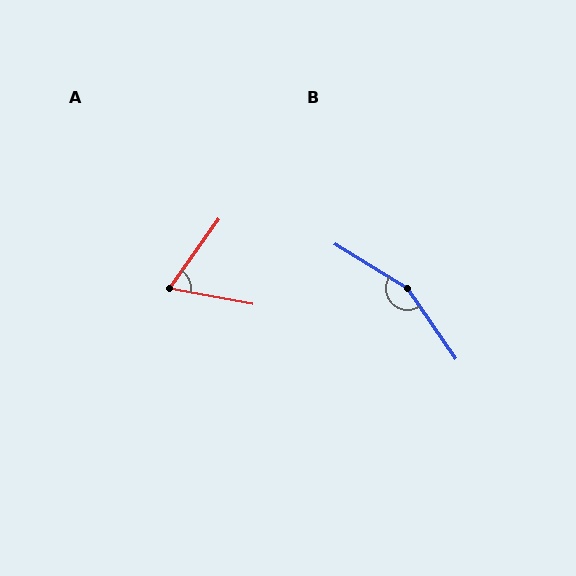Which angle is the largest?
B, at approximately 156 degrees.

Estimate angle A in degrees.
Approximately 64 degrees.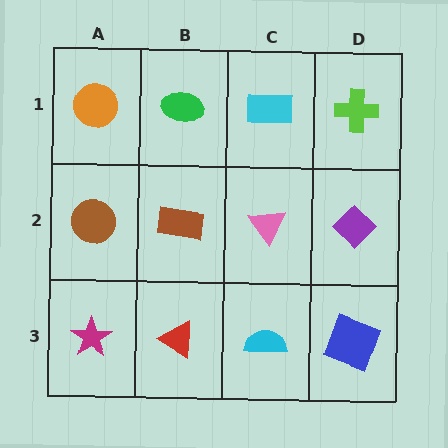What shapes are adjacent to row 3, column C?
A pink triangle (row 2, column C), a red triangle (row 3, column B), a blue square (row 3, column D).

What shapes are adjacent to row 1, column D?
A purple diamond (row 2, column D), a cyan rectangle (row 1, column C).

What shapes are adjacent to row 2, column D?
A lime cross (row 1, column D), a blue square (row 3, column D), a pink triangle (row 2, column C).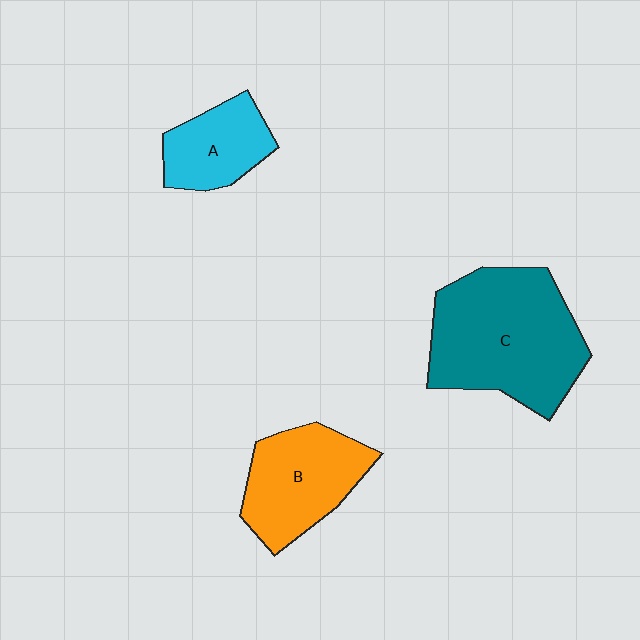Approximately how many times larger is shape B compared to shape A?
Approximately 1.4 times.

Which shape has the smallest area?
Shape A (cyan).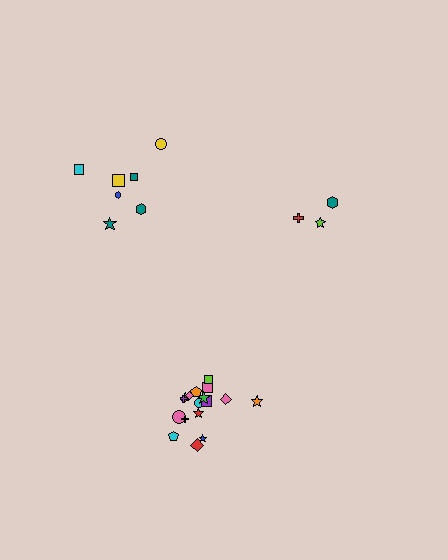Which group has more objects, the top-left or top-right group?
The top-left group.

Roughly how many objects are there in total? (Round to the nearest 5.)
Roughly 30 objects in total.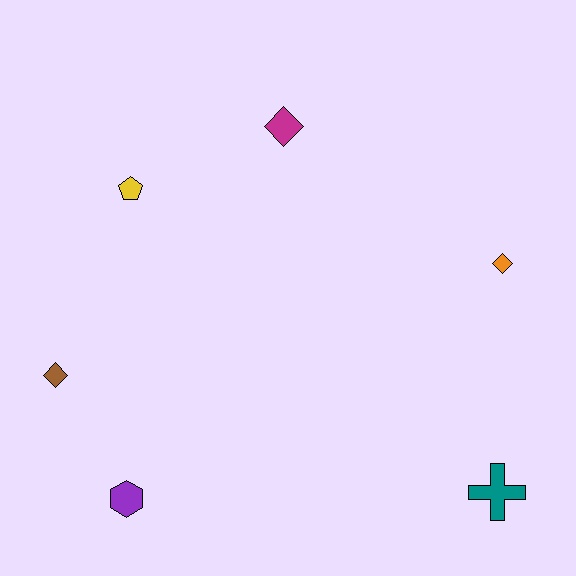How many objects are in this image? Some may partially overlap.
There are 6 objects.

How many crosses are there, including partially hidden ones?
There is 1 cross.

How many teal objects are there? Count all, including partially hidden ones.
There is 1 teal object.